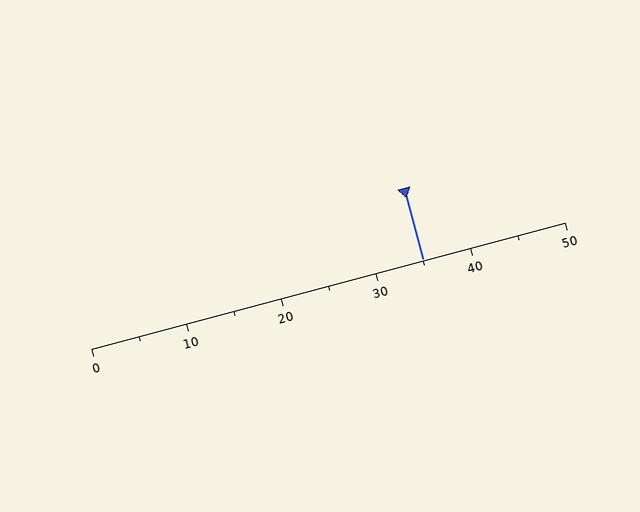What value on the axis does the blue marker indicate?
The marker indicates approximately 35.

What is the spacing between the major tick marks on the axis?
The major ticks are spaced 10 apart.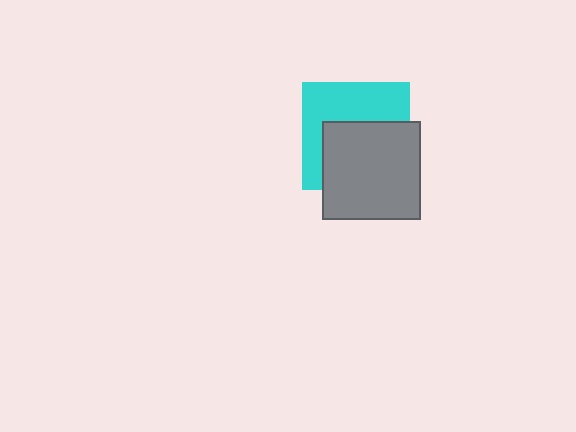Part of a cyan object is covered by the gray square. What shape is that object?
It is a square.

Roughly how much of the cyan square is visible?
About half of it is visible (roughly 49%).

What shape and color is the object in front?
The object in front is a gray square.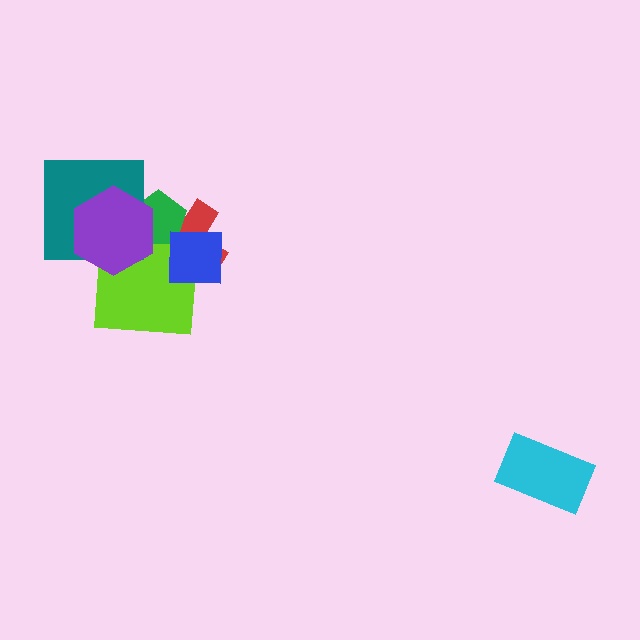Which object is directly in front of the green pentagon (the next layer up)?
The blue square is directly in front of the green pentagon.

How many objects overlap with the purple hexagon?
4 objects overlap with the purple hexagon.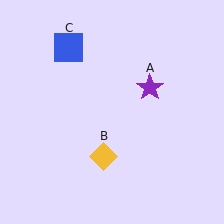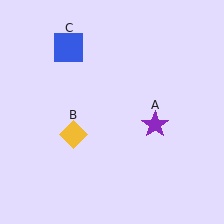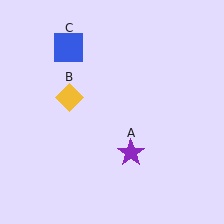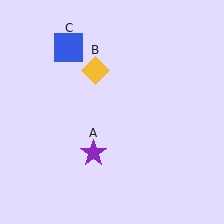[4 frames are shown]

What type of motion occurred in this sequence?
The purple star (object A), yellow diamond (object B) rotated clockwise around the center of the scene.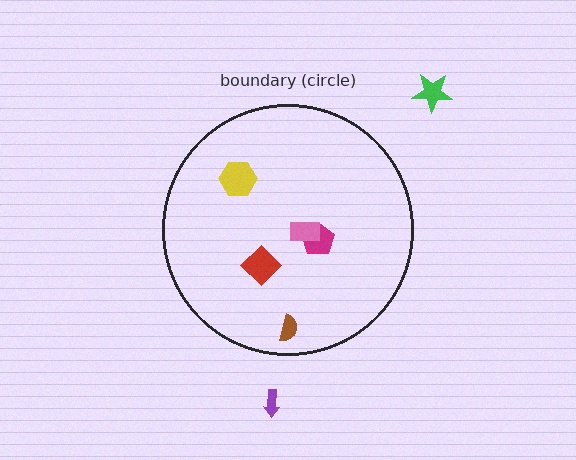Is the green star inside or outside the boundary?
Outside.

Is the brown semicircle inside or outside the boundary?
Inside.